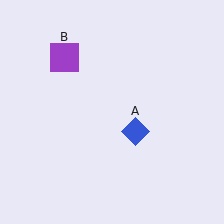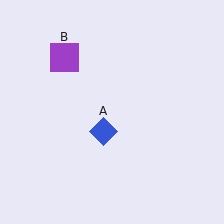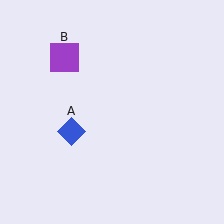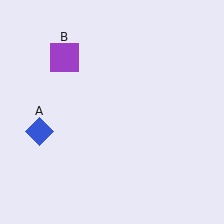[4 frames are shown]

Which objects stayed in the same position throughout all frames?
Purple square (object B) remained stationary.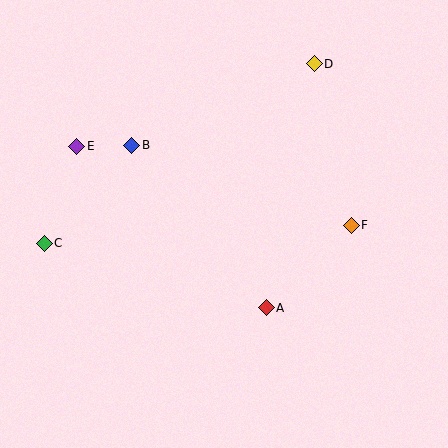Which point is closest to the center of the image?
Point A at (266, 308) is closest to the center.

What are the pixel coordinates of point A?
Point A is at (266, 308).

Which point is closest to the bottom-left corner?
Point C is closest to the bottom-left corner.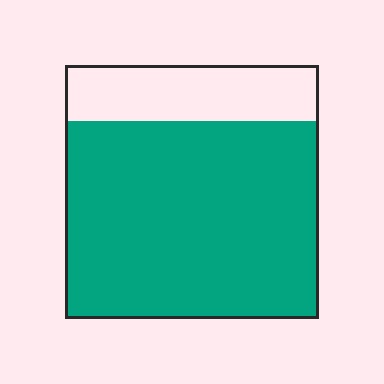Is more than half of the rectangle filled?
Yes.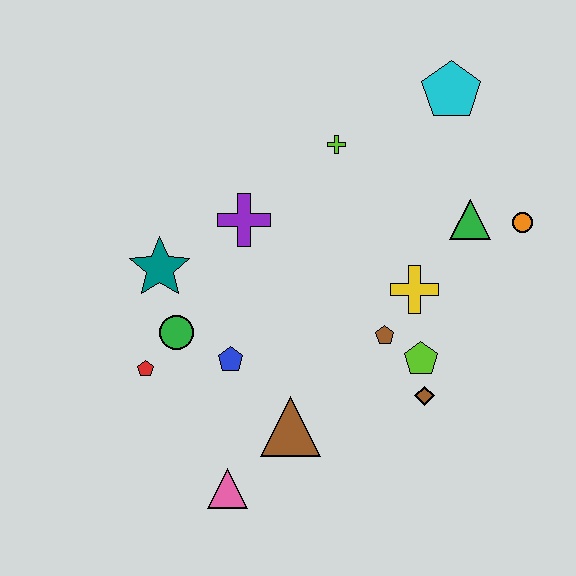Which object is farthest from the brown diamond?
The cyan pentagon is farthest from the brown diamond.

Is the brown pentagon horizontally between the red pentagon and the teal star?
No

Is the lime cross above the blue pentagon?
Yes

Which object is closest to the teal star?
The green circle is closest to the teal star.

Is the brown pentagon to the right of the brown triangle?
Yes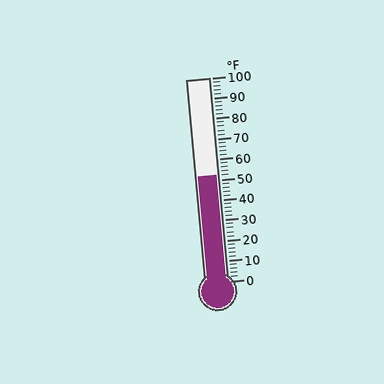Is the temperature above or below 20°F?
The temperature is above 20°F.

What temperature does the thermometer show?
The thermometer shows approximately 52°F.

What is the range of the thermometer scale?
The thermometer scale ranges from 0°F to 100°F.